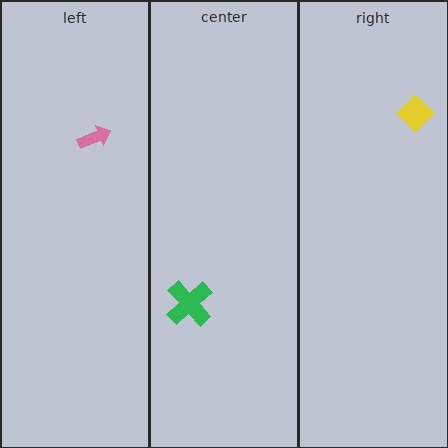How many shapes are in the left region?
1.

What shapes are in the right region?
The yellow diamond.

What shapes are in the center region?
The green cross.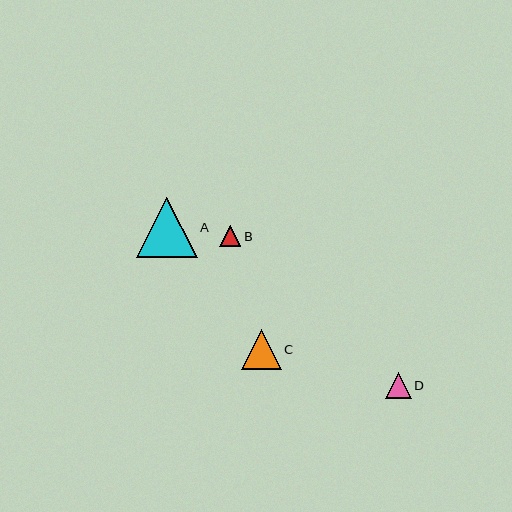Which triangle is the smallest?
Triangle B is the smallest with a size of approximately 21 pixels.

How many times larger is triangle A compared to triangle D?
Triangle A is approximately 2.4 times the size of triangle D.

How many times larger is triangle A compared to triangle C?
Triangle A is approximately 1.5 times the size of triangle C.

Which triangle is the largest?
Triangle A is the largest with a size of approximately 61 pixels.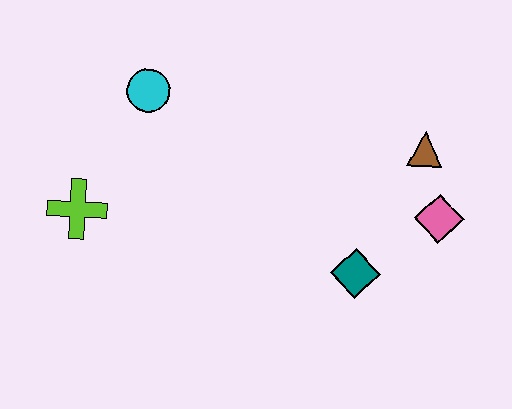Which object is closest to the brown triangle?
The pink diamond is closest to the brown triangle.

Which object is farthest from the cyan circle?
The pink diamond is farthest from the cyan circle.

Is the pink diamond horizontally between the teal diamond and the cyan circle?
No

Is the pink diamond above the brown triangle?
No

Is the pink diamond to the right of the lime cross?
Yes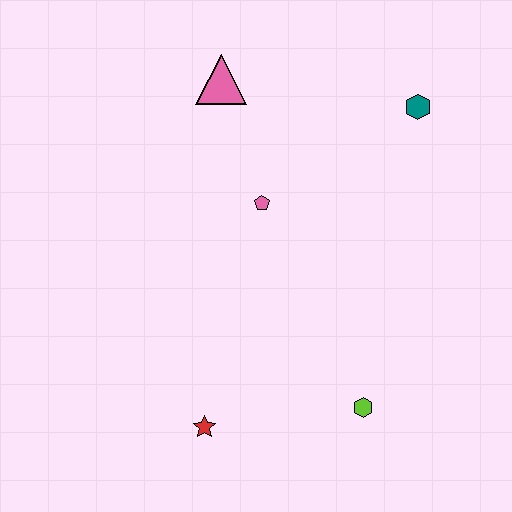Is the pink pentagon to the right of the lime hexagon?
No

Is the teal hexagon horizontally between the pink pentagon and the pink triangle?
No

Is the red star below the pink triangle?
Yes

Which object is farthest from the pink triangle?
The lime hexagon is farthest from the pink triangle.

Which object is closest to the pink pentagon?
The pink triangle is closest to the pink pentagon.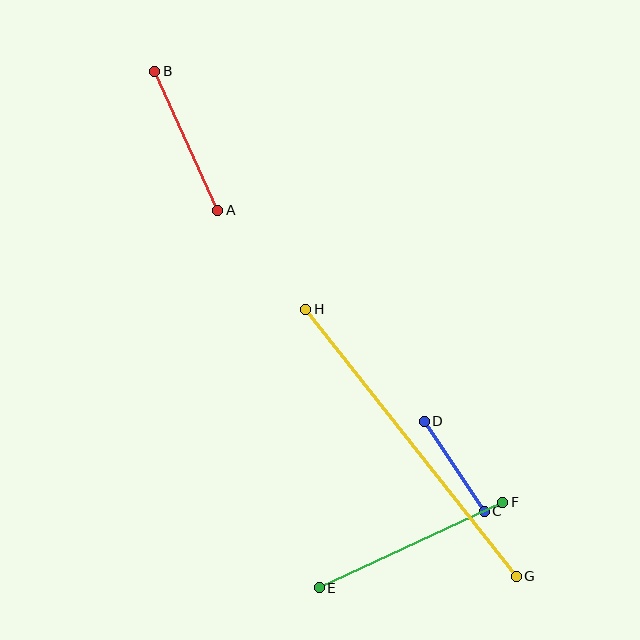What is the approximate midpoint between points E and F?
The midpoint is at approximately (411, 545) pixels.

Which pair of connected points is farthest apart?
Points G and H are farthest apart.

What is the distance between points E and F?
The distance is approximately 202 pixels.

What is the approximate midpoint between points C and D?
The midpoint is at approximately (454, 466) pixels.